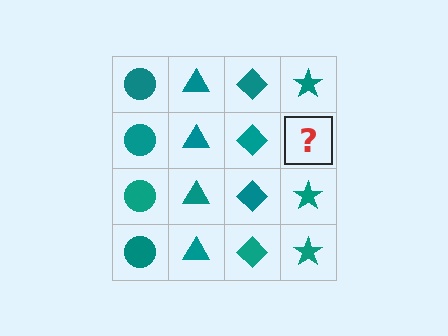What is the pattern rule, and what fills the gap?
The rule is that each column has a consistent shape. The gap should be filled with a teal star.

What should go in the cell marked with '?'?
The missing cell should contain a teal star.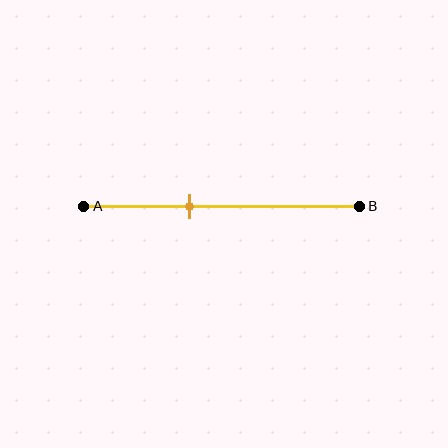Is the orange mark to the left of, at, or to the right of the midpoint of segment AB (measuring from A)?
The orange mark is to the left of the midpoint of segment AB.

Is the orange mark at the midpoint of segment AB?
No, the mark is at about 40% from A, not at the 50% midpoint.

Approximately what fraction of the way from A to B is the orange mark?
The orange mark is approximately 40% of the way from A to B.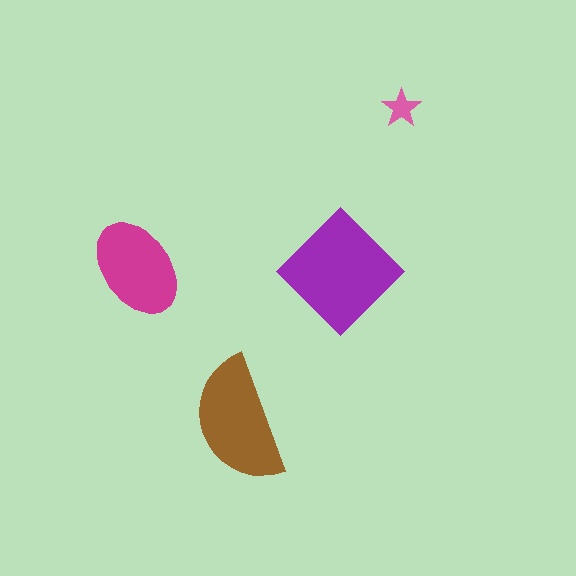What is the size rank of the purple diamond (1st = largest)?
1st.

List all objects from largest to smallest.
The purple diamond, the brown semicircle, the magenta ellipse, the pink star.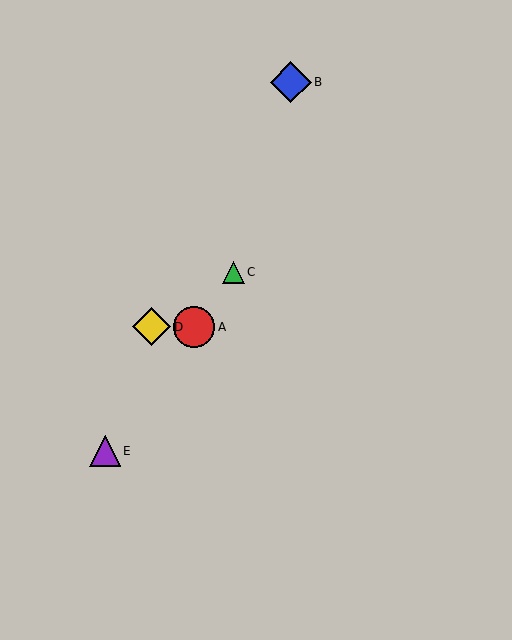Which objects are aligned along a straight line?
Objects A, C, E are aligned along a straight line.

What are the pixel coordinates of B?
Object B is at (291, 82).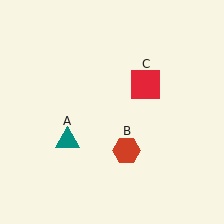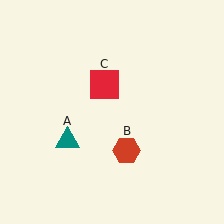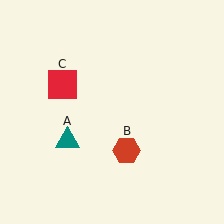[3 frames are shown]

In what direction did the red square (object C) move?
The red square (object C) moved left.